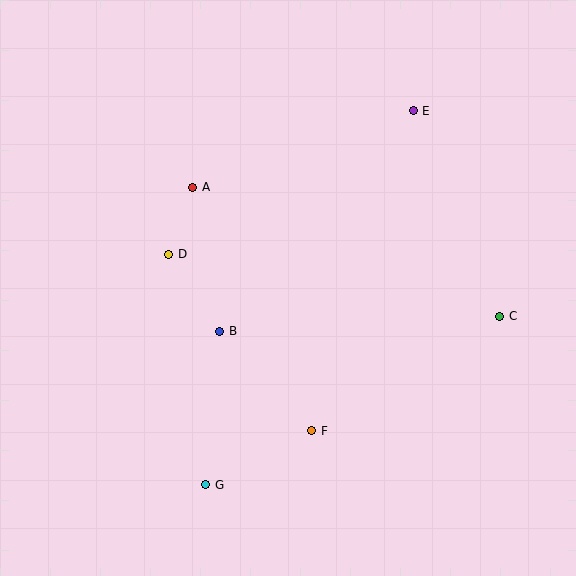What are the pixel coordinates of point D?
Point D is at (169, 254).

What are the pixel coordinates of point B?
Point B is at (220, 331).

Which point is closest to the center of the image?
Point B at (220, 331) is closest to the center.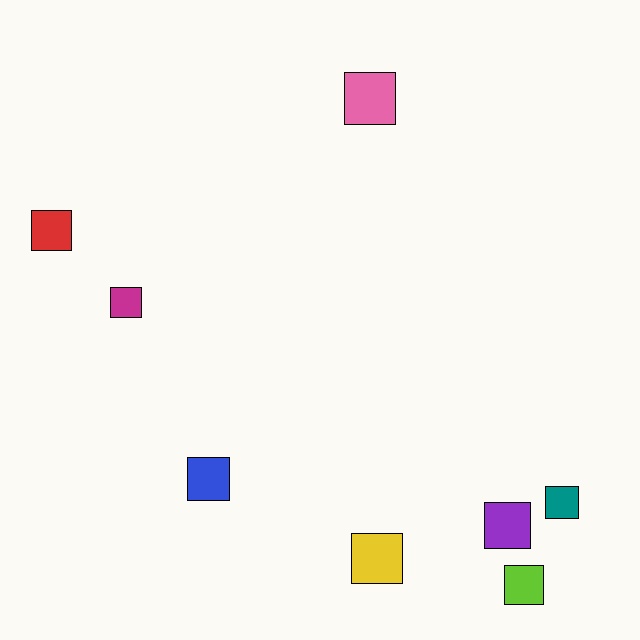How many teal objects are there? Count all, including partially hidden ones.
There is 1 teal object.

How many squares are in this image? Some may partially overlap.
There are 8 squares.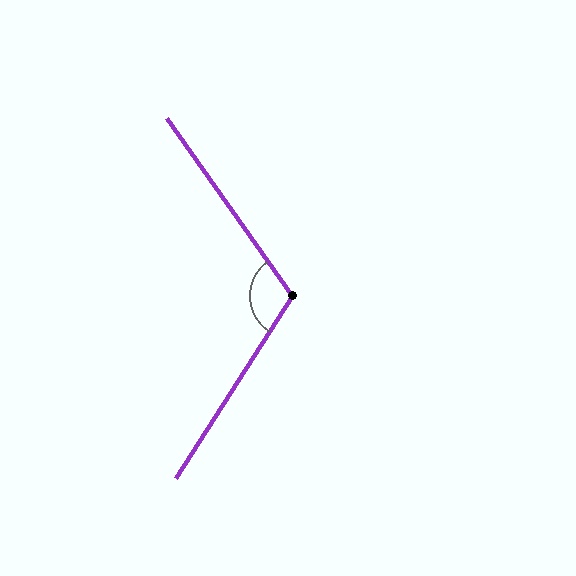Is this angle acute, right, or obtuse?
It is obtuse.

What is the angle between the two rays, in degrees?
Approximately 113 degrees.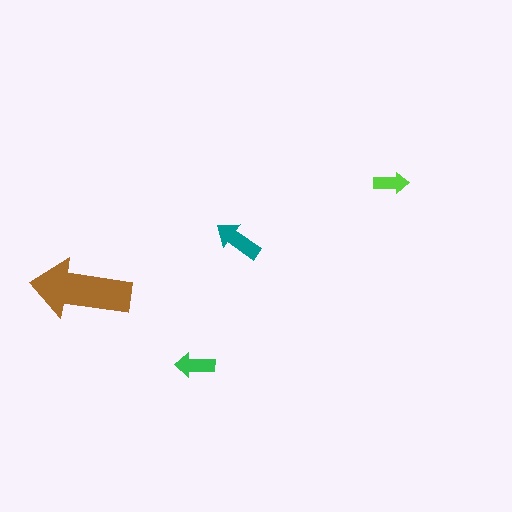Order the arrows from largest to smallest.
the brown one, the teal one, the green one, the lime one.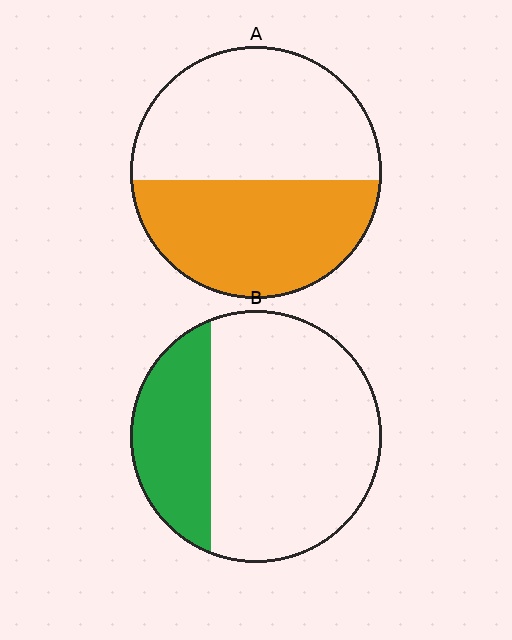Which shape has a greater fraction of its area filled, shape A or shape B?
Shape A.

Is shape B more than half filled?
No.